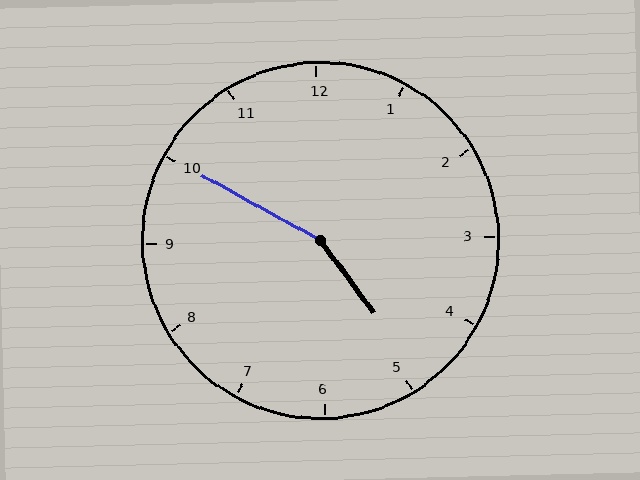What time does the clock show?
4:50.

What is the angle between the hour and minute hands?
Approximately 155 degrees.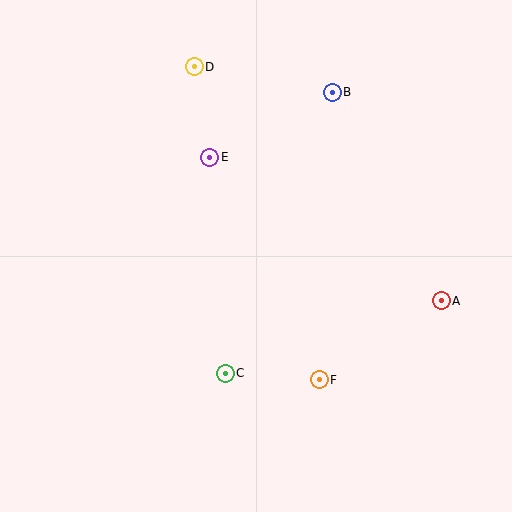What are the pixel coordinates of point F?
Point F is at (319, 380).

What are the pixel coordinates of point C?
Point C is at (225, 373).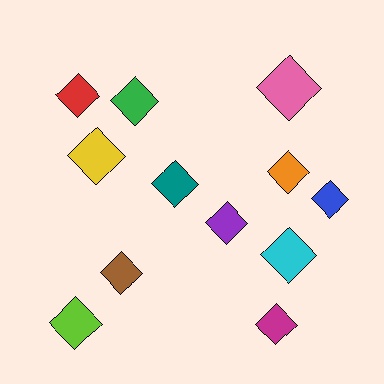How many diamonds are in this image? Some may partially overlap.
There are 12 diamonds.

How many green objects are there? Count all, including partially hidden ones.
There is 1 green object.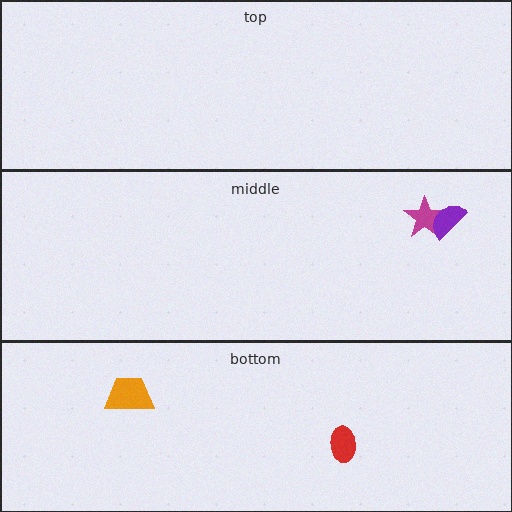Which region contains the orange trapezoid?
The bottom region.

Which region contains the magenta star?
The middle region.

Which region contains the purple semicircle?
The middle region.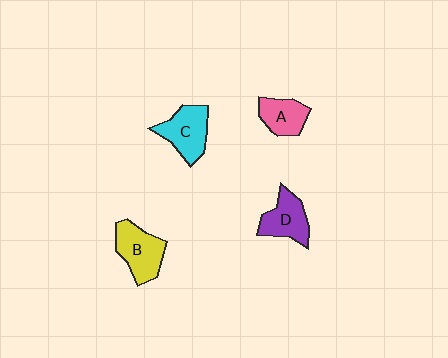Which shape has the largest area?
Shape B (yellow).